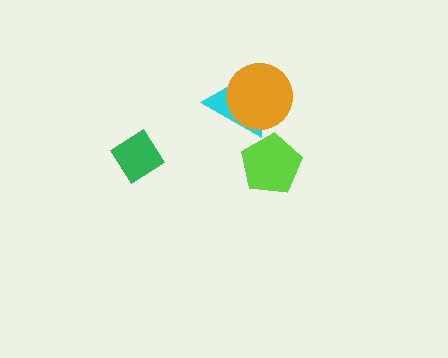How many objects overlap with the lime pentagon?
0 objects overlap with the lime pentagon.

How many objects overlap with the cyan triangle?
1 object overlaps with the cyan triangle.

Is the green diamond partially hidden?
No, no other shape covers it.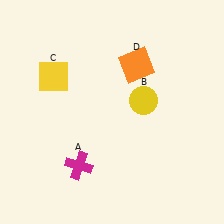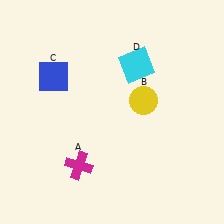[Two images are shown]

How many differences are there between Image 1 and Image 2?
There are 2 differences between the two images.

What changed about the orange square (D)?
In Image 1, D is orange. In Image 2, it changed to cyan.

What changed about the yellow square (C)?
In Image 1, C is yellow. In Image 2, it changed to blue.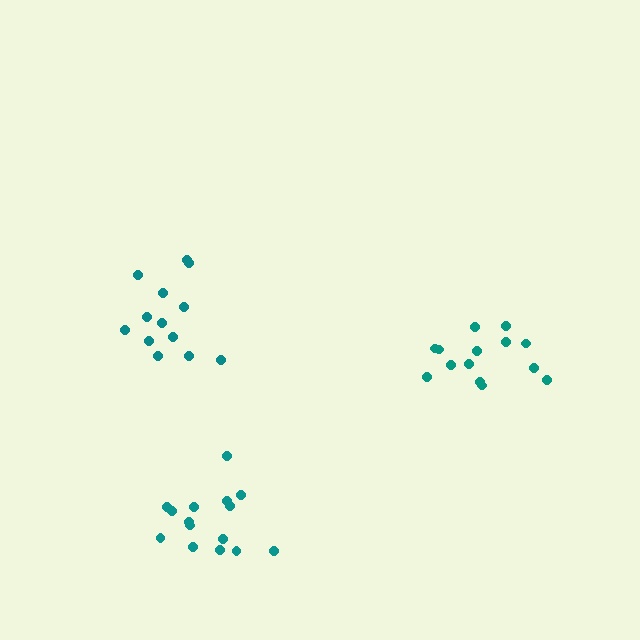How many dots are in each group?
Group 1: 14 dots, Group 2: 13 dots, Group 3: 15 dots (42 total).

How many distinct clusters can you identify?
There are 3 distinct clusters.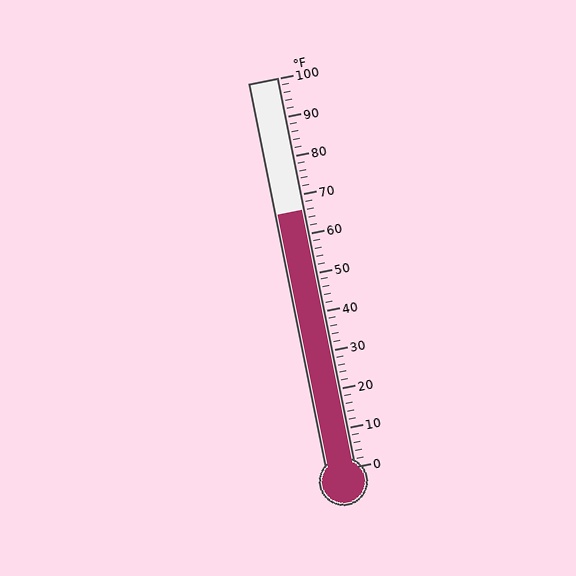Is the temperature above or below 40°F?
The temperature is above 40°F.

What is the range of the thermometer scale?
The thermometer scale ranges from 0°F to 100°F.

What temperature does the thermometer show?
The thermometer shows approximately 66°F.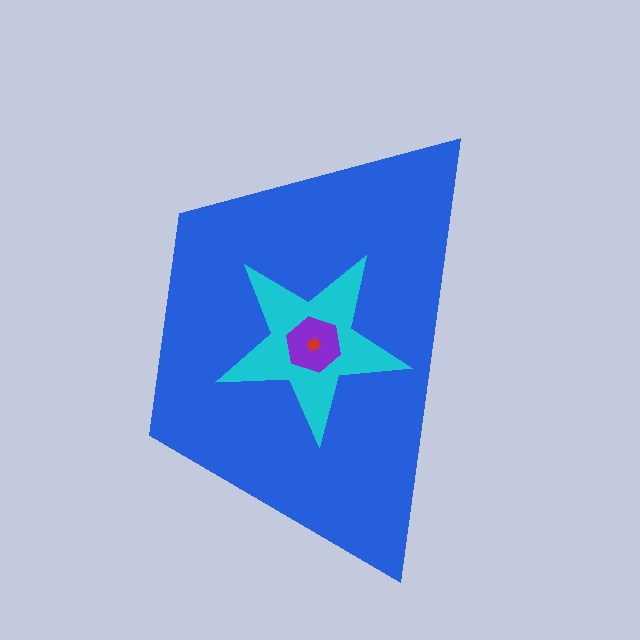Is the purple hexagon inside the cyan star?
Yes.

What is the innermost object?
The red diamond.